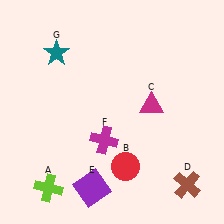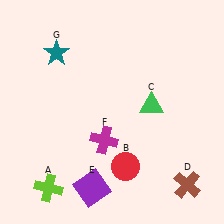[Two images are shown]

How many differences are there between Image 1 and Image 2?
There is 1 difference between the two images.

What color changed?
The triangle (C) changed from magenta in Image 1 to green in Image 2.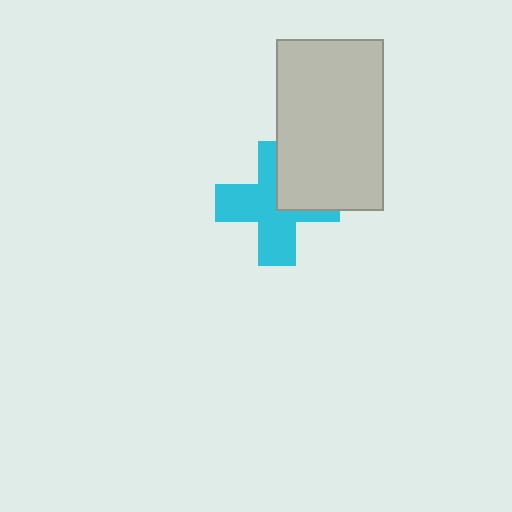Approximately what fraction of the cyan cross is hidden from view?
Roughly 33% of the cyan cross is hidden behind the light gray rectangle.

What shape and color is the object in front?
The object in front is a light gray rectangle.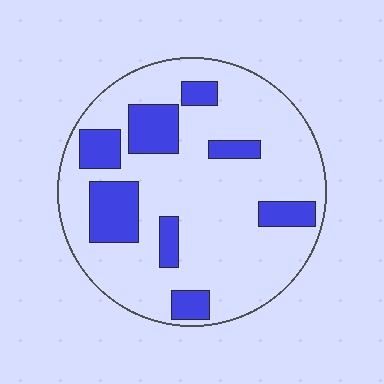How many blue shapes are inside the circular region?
8.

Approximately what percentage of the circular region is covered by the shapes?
Approximately 25%.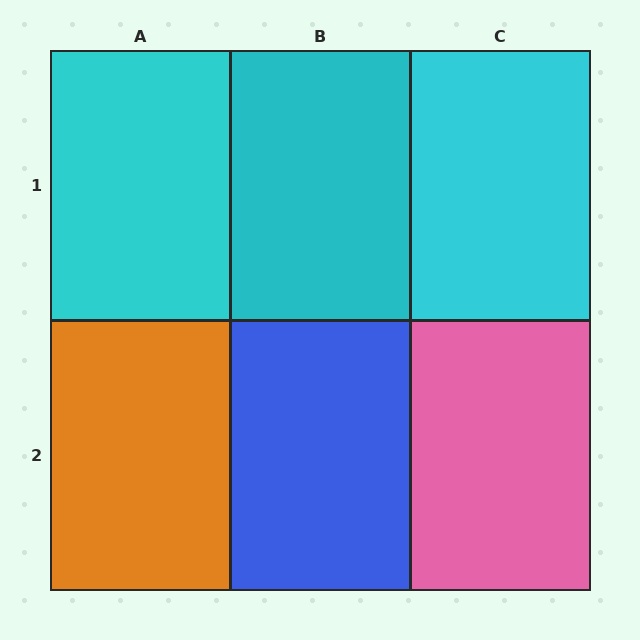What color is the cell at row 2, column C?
Pink.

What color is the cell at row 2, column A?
Orange.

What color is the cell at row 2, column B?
Blue.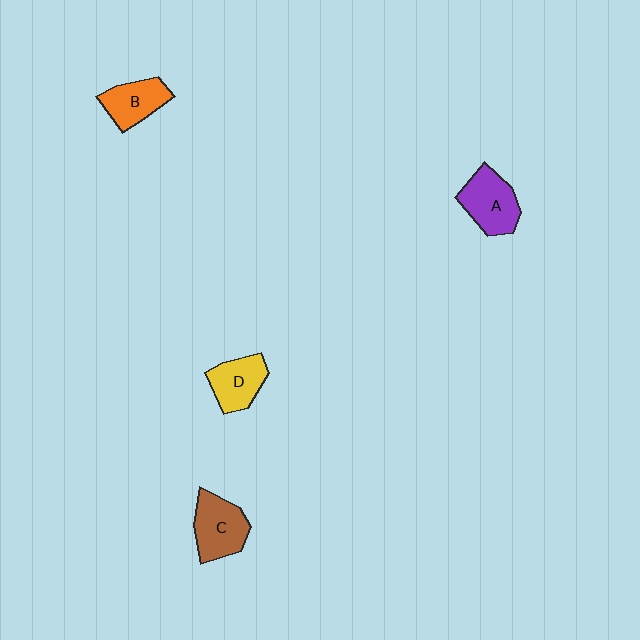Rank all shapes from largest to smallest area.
From largest to smallest: A (purple), C (brown), D (yellow), B (orange).